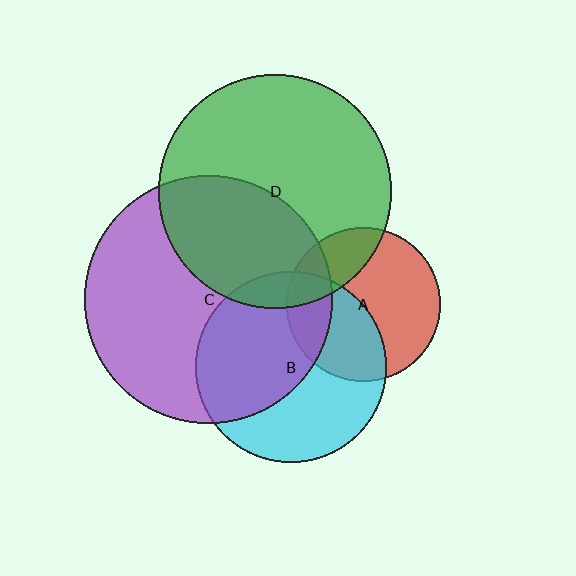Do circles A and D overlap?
Yes.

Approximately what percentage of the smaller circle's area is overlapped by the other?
Approximately 25%.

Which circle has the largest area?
Circle C (purple).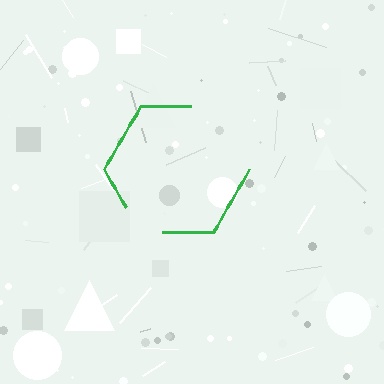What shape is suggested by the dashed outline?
The dashed outline suggests a hexagon.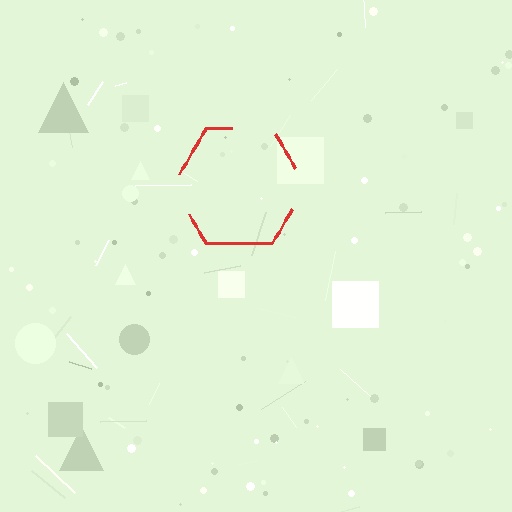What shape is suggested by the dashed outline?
The dashed outline suggests a hexagon.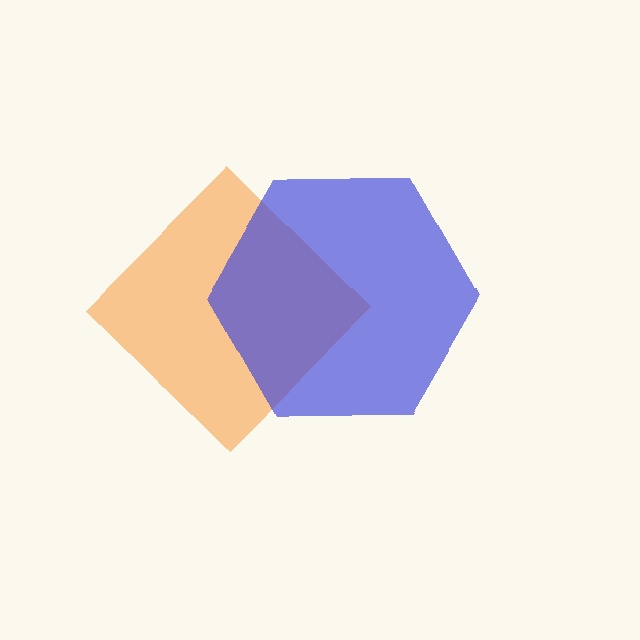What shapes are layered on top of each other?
The layered shapes are: an orange diamond, a blue hexagon.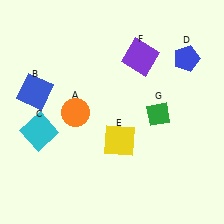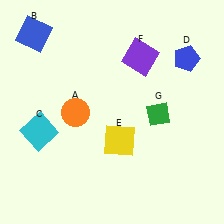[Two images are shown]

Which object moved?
The blue square (B) moved up.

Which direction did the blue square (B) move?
The blue square (B) moved up.